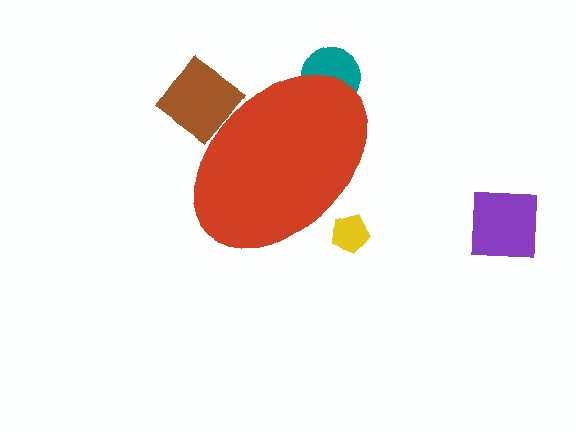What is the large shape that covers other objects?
A red ellipse.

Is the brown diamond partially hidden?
Yes, the brown diamond is partially hidden behind the red ellipse.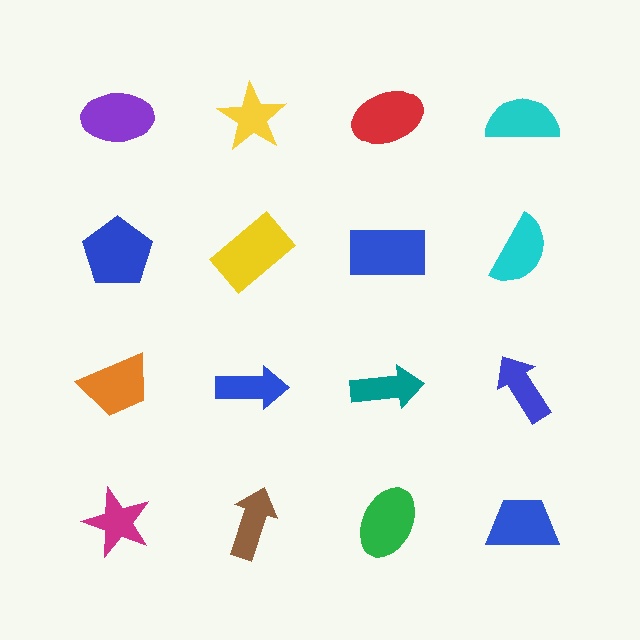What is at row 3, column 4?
A blue arrow.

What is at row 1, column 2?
A yellow star.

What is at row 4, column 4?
A blue trapezoid.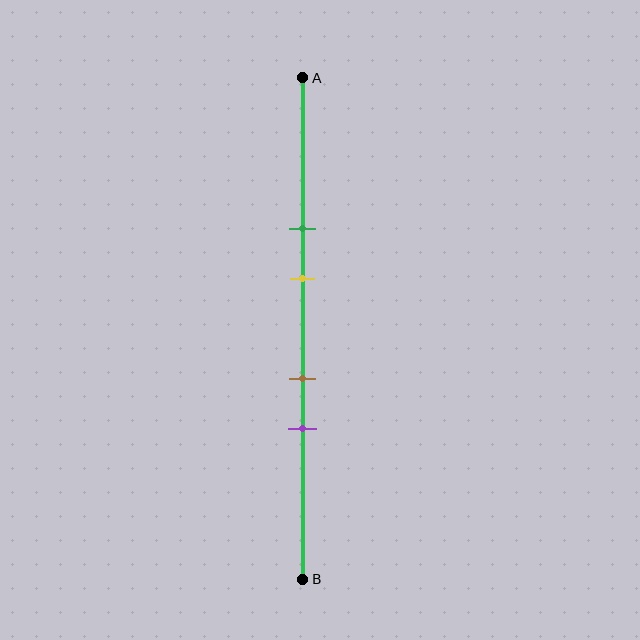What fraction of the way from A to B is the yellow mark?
The yellow mark is approximately 40% (0.4) of the way from A to B.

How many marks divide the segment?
There are 4 marks dividing the segment.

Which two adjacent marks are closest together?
The brown and purple marks are the closest adjacent pair.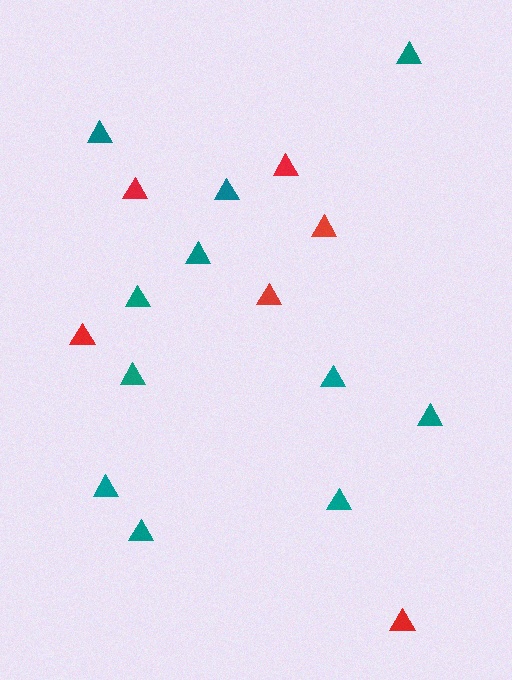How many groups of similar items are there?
There are 2 groups: one group of red triangles (6) and one group of teal triangles (11).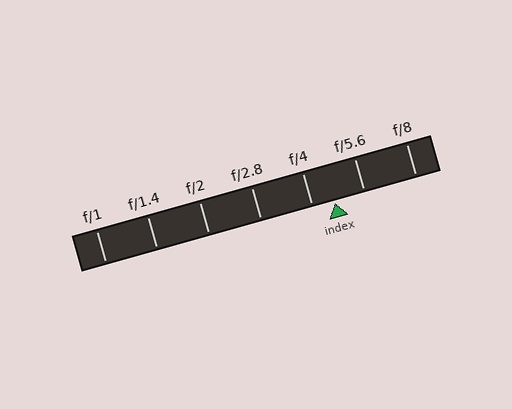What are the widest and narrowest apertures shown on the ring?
The widest aperture shown is f/1 and the narrowest is f/8.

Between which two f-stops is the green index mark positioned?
The index mark is between f/4 and f/5.6.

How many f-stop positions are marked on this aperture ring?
There are 7 f-stop positions marked.